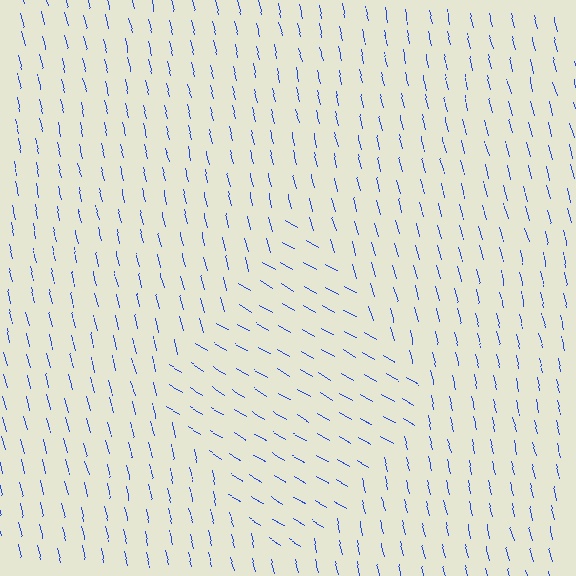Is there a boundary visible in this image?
Yes, there is a texture boundary formed by a change in line orientation.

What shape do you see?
I see a diamond.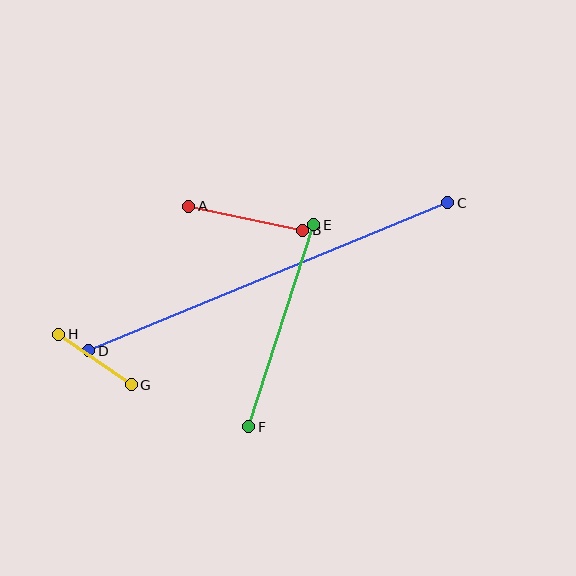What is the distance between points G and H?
The distance is approximately 88 pixels.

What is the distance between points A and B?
The distance is approximately 116 pixels.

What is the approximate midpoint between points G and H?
The midpoint is at approximately (95, 359) pixels.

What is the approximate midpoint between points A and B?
The midpoint is at approximately (246, 218) pixels.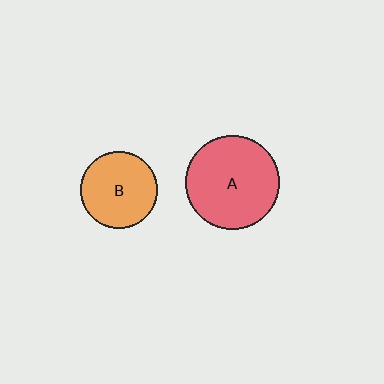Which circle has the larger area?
Circle A (red).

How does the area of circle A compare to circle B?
Approximately 1.5 times.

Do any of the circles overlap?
No, none of the circles overlap.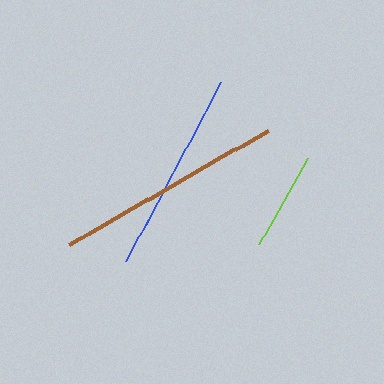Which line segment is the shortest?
The lime line is the shortest at approximately 99 pixels.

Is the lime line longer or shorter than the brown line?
The brown line is longer than the lime line.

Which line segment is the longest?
The brown line is the longest at approximately 229 pixels.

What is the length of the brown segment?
The brown segment is approximately 229 pixels long.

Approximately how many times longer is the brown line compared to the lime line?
The brown line is approximately 2.3 times the length of the lime line.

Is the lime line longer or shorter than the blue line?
The blue line is longer than the lime line.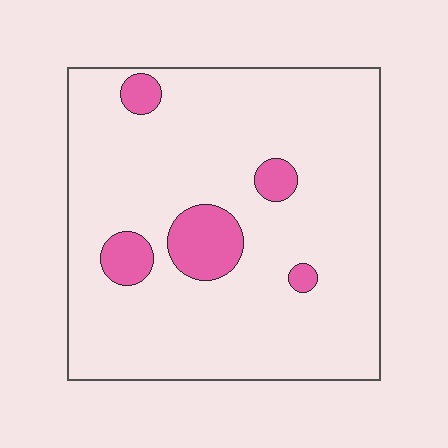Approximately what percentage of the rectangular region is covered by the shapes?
Approximately 10%.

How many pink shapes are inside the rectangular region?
5.